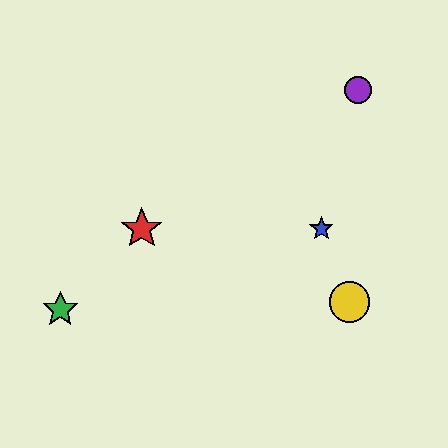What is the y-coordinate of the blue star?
The blue star is at y≈229.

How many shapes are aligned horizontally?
2 shapes (the red star, the blue star) are aligned horizontally.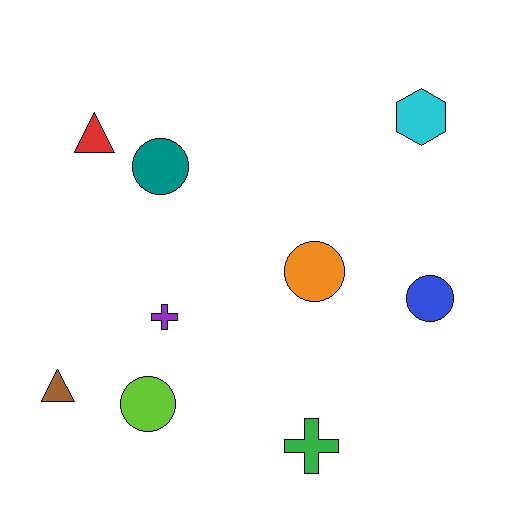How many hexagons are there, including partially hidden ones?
There is 1 hexagon.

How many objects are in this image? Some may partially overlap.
There are 9 objects.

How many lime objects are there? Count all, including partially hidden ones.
There is 1 lime object.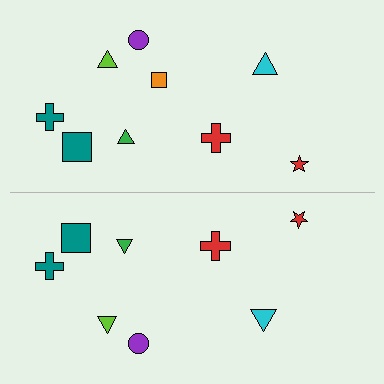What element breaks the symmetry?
A orange square is missing from the bottom side.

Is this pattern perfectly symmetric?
No, the pattern is not perfectly symmetric. A orange square is missing from the bottom side.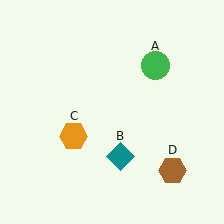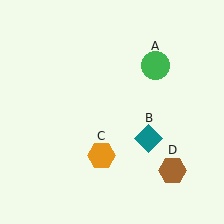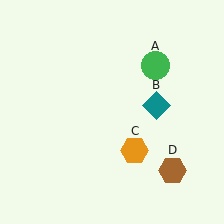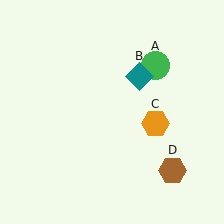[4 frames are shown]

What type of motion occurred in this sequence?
The teal diamond (object B), orange hexagon (object C) rotated counterclockwise around the center of the scene.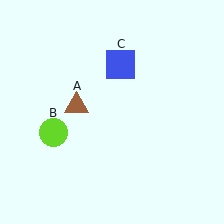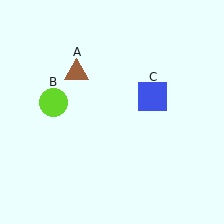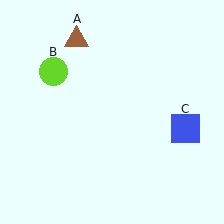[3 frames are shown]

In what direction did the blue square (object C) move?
The blue square (object C) moved down and to the right.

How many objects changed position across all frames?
3 objects changed position: brown triangle (object A), lime circle (object B), blue square (object C).